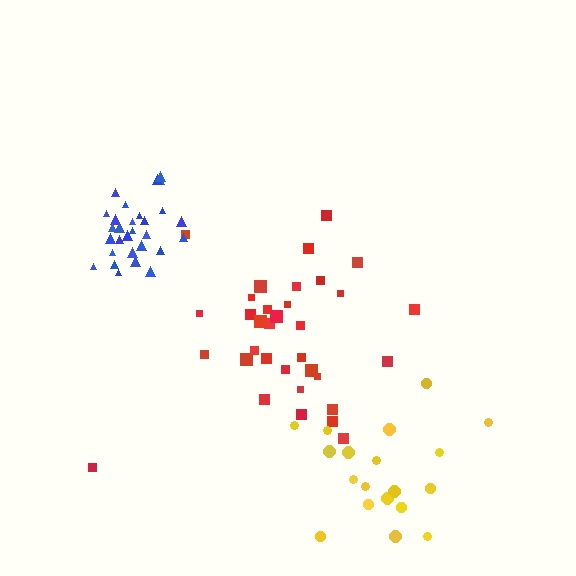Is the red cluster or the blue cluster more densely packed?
Blue.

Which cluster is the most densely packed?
Blue.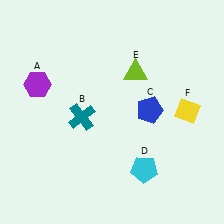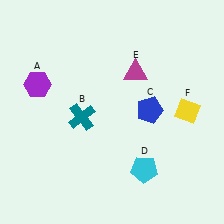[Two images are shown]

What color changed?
The triangle (E) changed from lime in Image 1 to magenta in Image 2.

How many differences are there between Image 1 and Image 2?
There is 1 difference between the two images.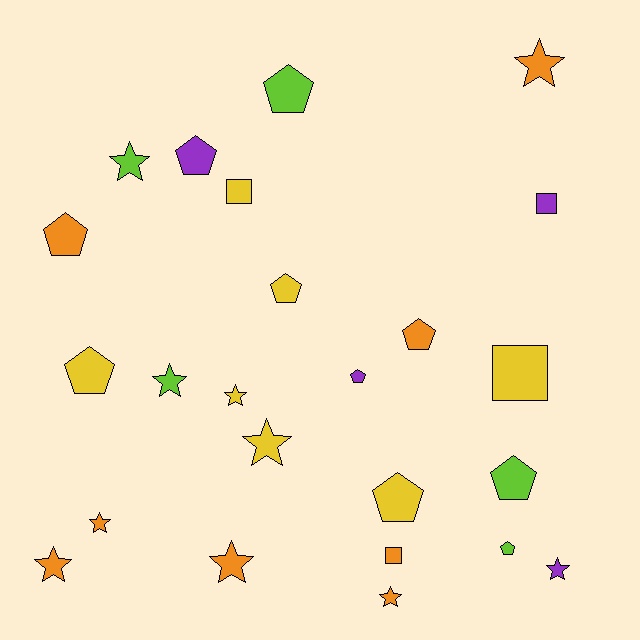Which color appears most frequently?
Orange, with 8 objects.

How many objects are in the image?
There are 24 objects.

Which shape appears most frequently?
Star, with 10 objects.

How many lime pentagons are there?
There are 3 lime pentagons.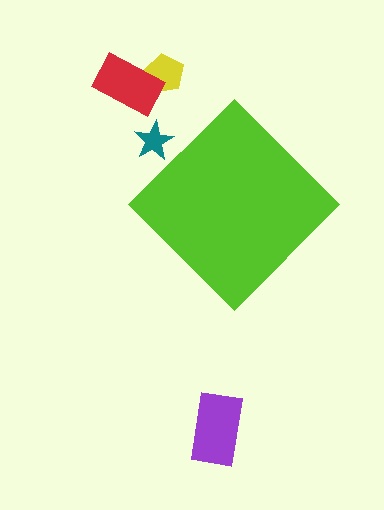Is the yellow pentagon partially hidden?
No, the yellow pentagon is fully visible.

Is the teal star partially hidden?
Yes, the teal star is partially hidden behind the lime diamond.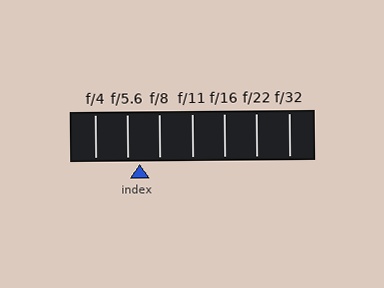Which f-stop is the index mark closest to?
The index mark is closest to f/5.6.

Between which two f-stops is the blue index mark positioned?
The index mark is between f/5.6 and f/8.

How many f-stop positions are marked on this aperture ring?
There are 7 f-stop positions marked.